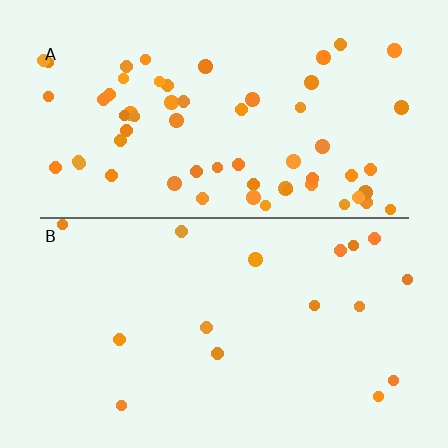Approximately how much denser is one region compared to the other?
Approximately 3.7× — region A over region B.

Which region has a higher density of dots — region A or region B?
A (the top).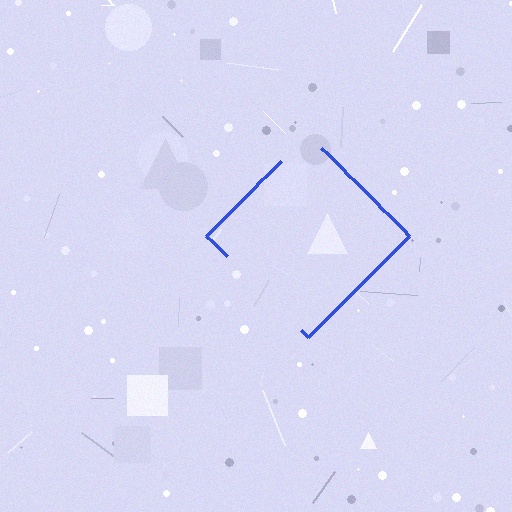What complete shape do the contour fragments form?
The contour fragments form a diamond.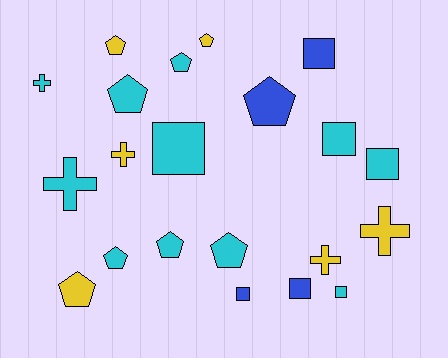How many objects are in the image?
There are 21 objects.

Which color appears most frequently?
Cyan, with 11 objects.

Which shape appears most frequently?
Pentagon, with 9 objects.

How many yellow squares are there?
There are no yellow squares.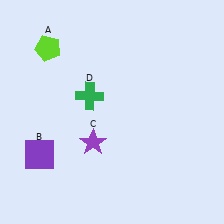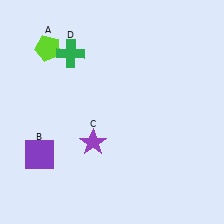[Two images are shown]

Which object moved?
The green cross (D) moved up.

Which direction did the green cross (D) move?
The green cross (D) moved up.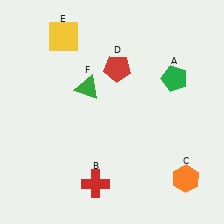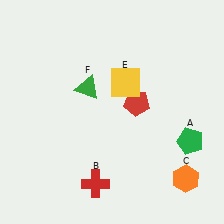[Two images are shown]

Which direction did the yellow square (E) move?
The yellow square (E) moved right.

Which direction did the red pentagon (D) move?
The red pentagon (D) moved down.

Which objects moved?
The objects that moved are: the green pentagon (A), the red pentagon (D), the yellow square (E).